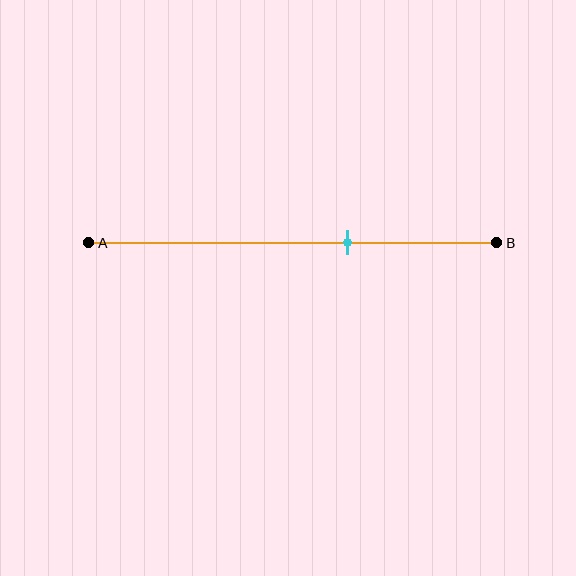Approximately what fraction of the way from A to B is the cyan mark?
The cyan mark is approximately 65% of the way from A to B.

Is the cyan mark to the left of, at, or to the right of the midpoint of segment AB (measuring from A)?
The cyan mark is to the right of the midpoint of segment AB.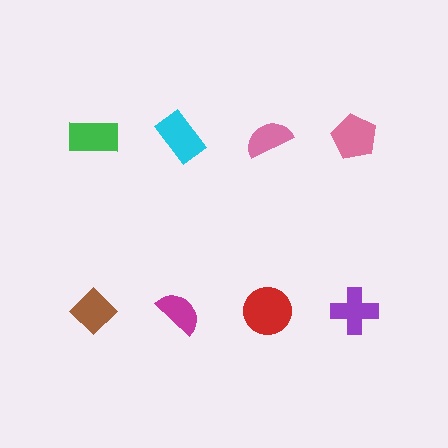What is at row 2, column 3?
A red circle.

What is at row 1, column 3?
A pink semicircle.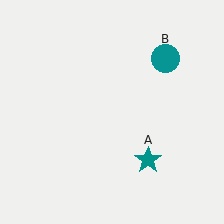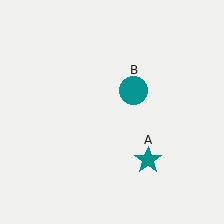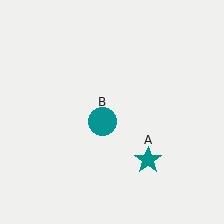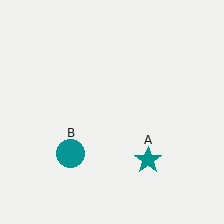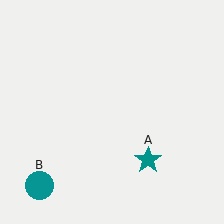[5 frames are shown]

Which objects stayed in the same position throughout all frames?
Teal star (object A) remained stationary.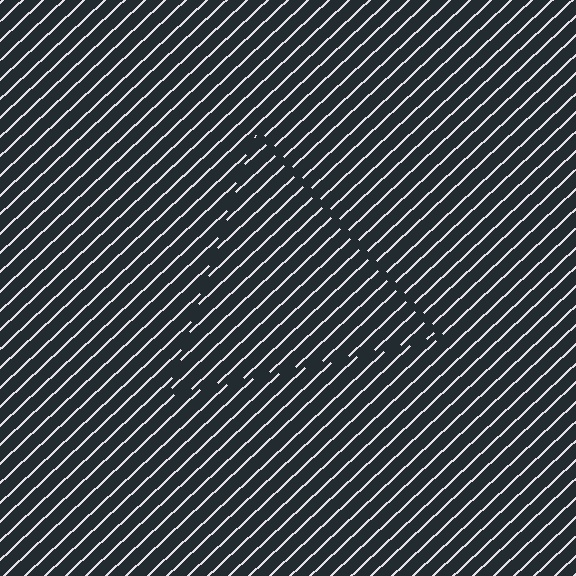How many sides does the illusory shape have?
3 sides — the line-ends trace a triangle.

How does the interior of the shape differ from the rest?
The interior of the shape contains the same grating, shifted by half a period — the contour is defined by the phase discontinuity where line-ends from the inner and outer gratings abut.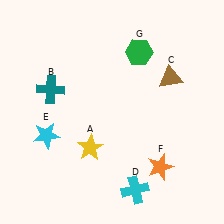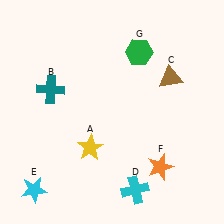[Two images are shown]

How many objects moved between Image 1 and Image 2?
1 object moved between the two images.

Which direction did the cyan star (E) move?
The cyan star (E) moved down.